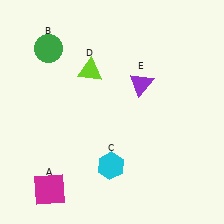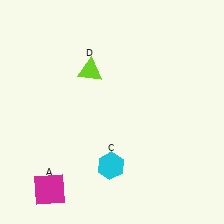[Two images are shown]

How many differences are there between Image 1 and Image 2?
There are 2 differences between the two images.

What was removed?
The green circle (B), the purple triangle (E) were removed in Image 2.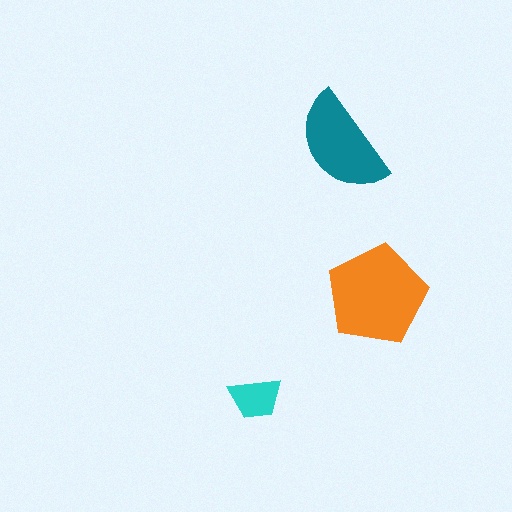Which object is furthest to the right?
The orange pentagon is rightmost.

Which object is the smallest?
The cyan trapezoid.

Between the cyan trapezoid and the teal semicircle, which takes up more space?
The teal semicircle.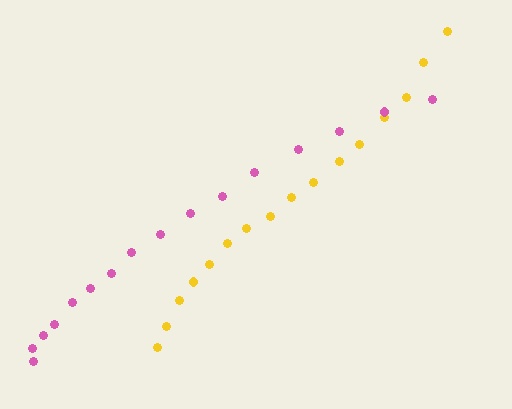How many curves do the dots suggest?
There are 2 distinct paths.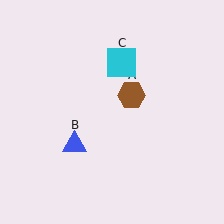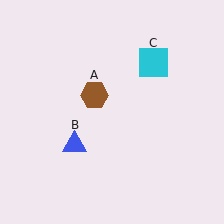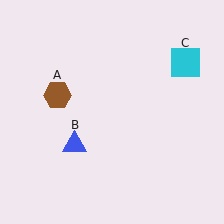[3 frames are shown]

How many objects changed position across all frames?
2 objects changed position: brown hexagon (object A), cyan square (object C).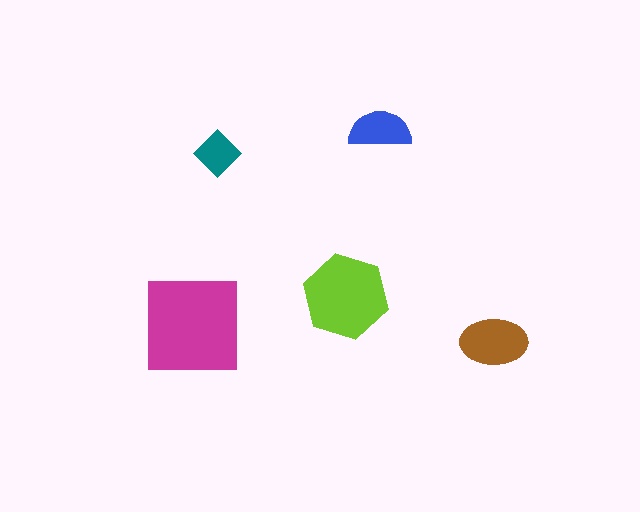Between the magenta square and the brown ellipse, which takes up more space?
The magenta square.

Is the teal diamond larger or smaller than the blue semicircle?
Smaller.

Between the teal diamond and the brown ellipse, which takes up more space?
The brown ellipse.